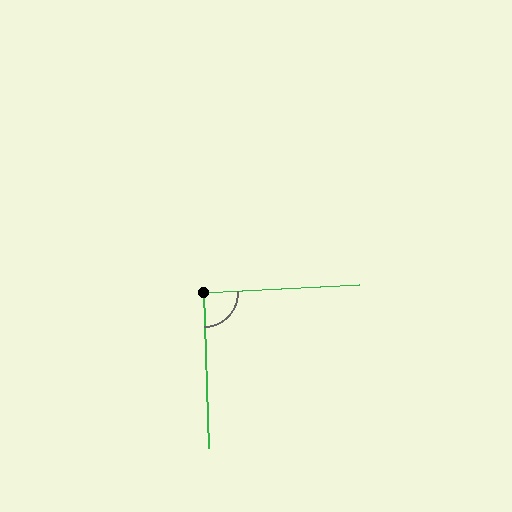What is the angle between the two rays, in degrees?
Approximately 91 degrees.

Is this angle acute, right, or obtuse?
It is approximately a right angle.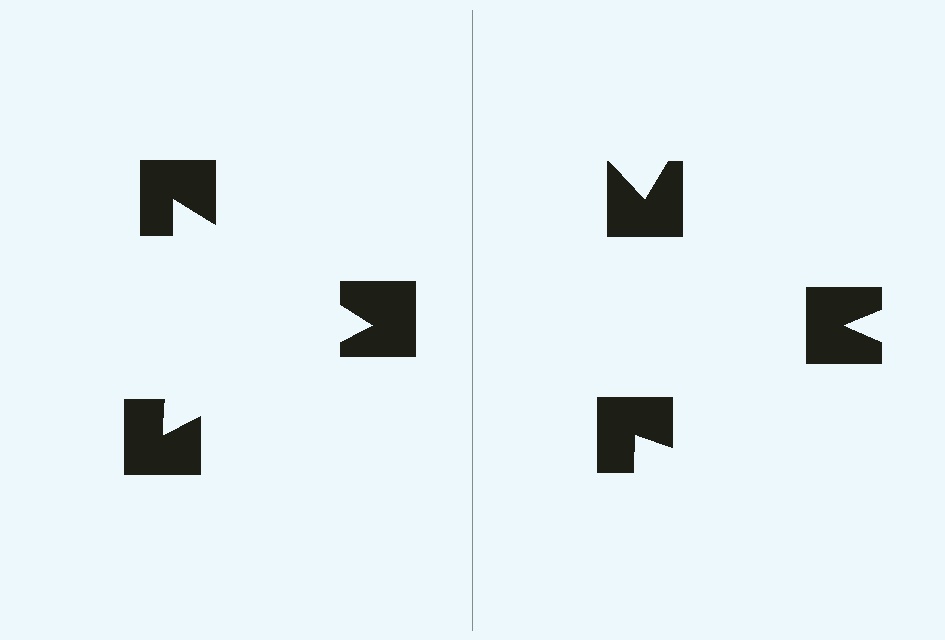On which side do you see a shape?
An illusory triangle appears on the left side. On the right side the wedge cuts are rotated, so no coherent shape forms.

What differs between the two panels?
The notched squares are positioned identically on both sides; only the wedge orientations differ. On the left they align to a triangle; on the right they are misaligned.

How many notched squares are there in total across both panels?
6 — 3 on each side.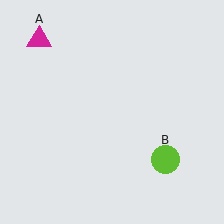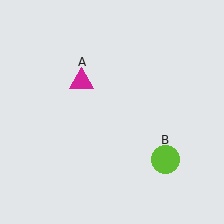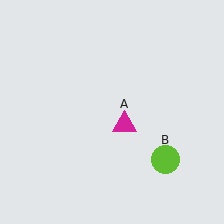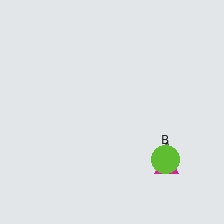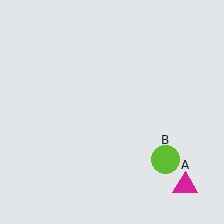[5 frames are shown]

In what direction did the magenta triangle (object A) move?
The magenta triangle (object A) moved down and to the right.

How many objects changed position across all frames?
1 object changed position: magenta triangle (object A).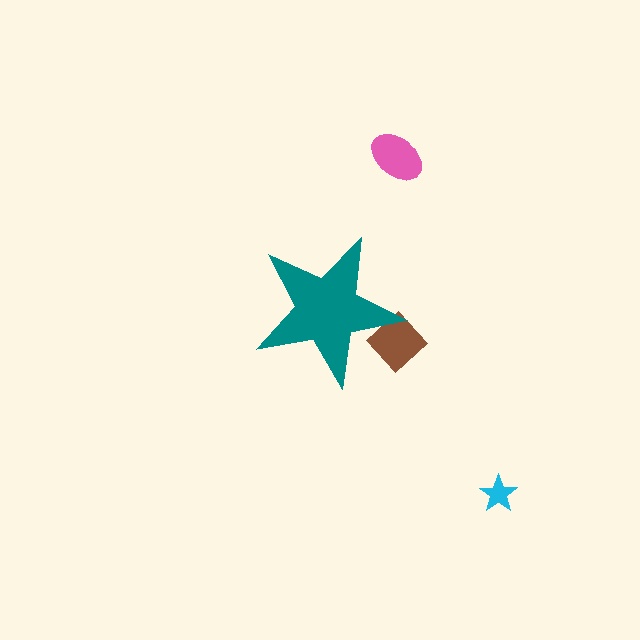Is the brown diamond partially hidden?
Yes, the brown diamond is partially hidden behind the teal star.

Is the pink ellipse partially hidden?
No, the pink ellipse is fully visible.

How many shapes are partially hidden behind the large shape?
1 shape is partially hidden.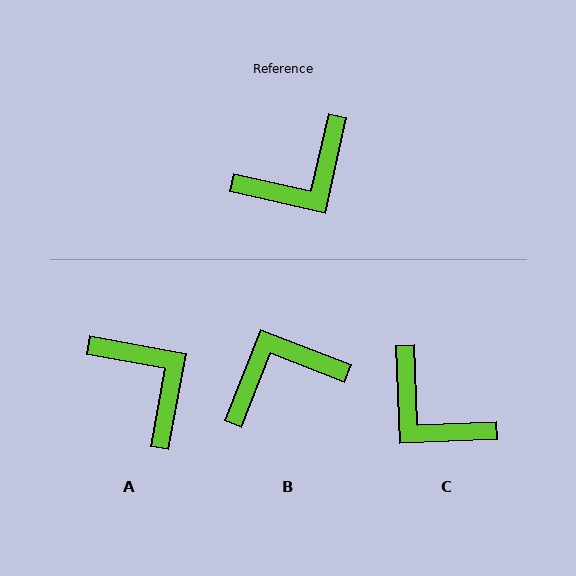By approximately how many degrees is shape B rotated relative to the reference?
Approximately 171 degrees counter-clockwise.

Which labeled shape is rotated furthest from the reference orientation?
B, about 171 degrees away.